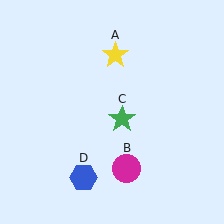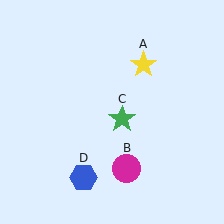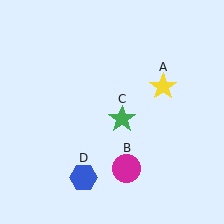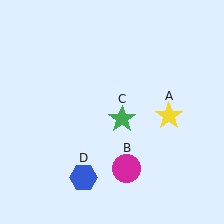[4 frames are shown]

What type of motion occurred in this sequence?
The yellow star (object A) rotated clockwise around the center of the scene.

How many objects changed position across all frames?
1 object changed position: yellow star (object A).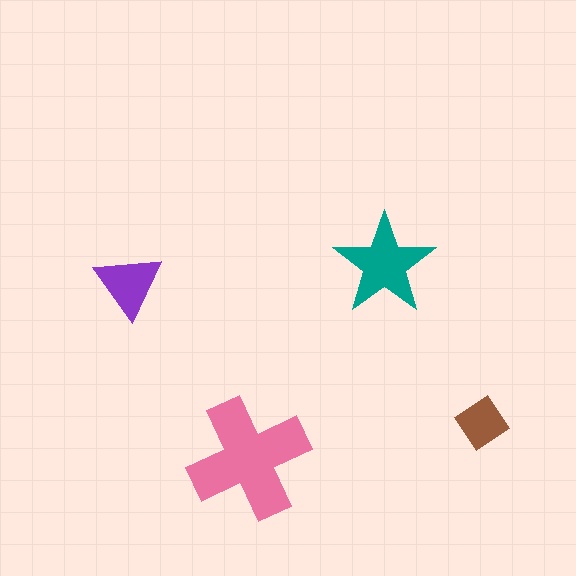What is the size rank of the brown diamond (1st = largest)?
4th.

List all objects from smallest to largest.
The brown diamond, the purple triangle, the teal star, the pink cross.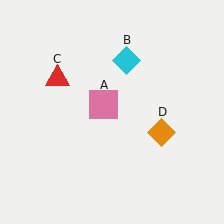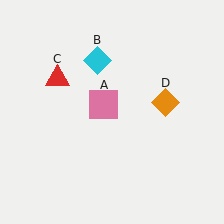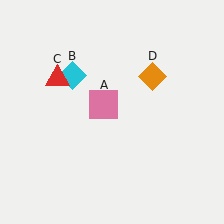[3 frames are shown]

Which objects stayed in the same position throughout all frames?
Pink square (object A) and red triangle (object C) remained stationary.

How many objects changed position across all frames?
2 objects changed position: cyan diamond (object B), orange diamond (object D).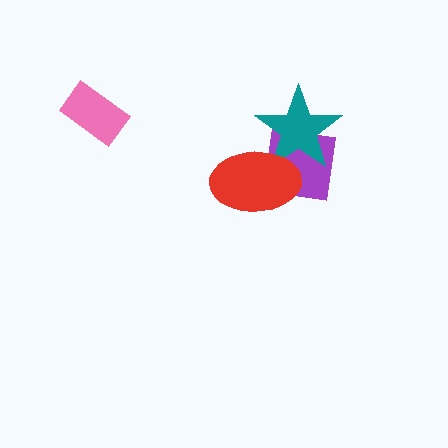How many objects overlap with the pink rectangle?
0 objects overlap with the pink rectangle.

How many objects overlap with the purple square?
2 objects overlap with the purple square.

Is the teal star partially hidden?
Yes, it is partially covered by another shape.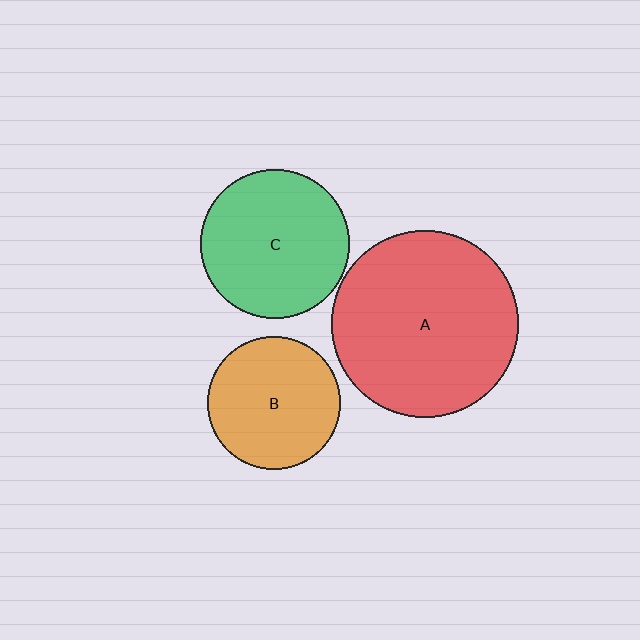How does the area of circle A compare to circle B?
Approximately 1.9 times.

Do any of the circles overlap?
No, none of the circles overlap.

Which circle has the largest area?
Circle A (red).